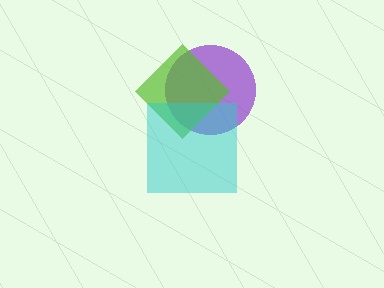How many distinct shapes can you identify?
There are 3 distinct shapes: a purple circle, a lime diamond, a cyan square.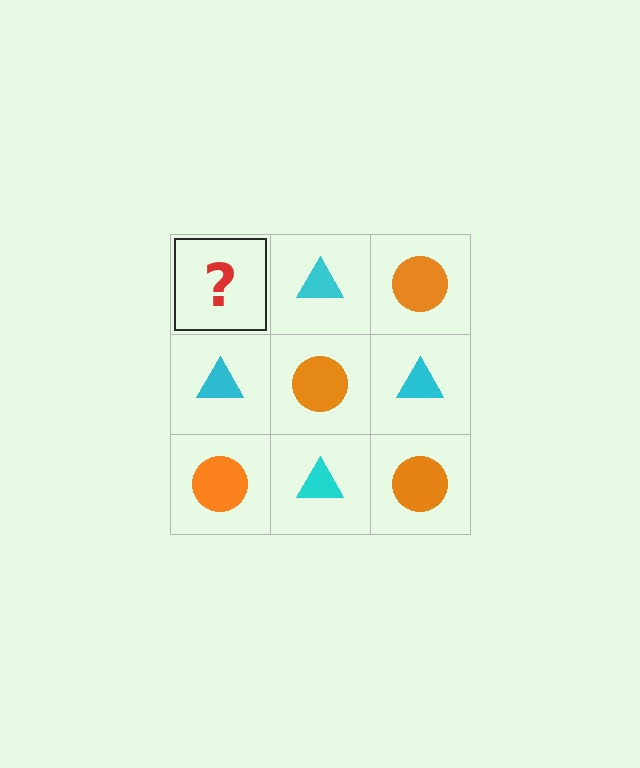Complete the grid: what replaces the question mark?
The question mark should be replaced with an orange circle.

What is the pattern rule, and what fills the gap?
The rule is that it alternates orange circle and cyan triangle in a checkerboard pattern. The gap should be filled with an orange circle.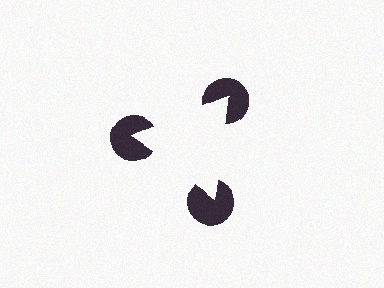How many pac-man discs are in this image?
There are 3 — one at each vertex of the illusory triangle.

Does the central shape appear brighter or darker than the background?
It typically appears slightly brighter than the background, even though no actual brightness change is drawn.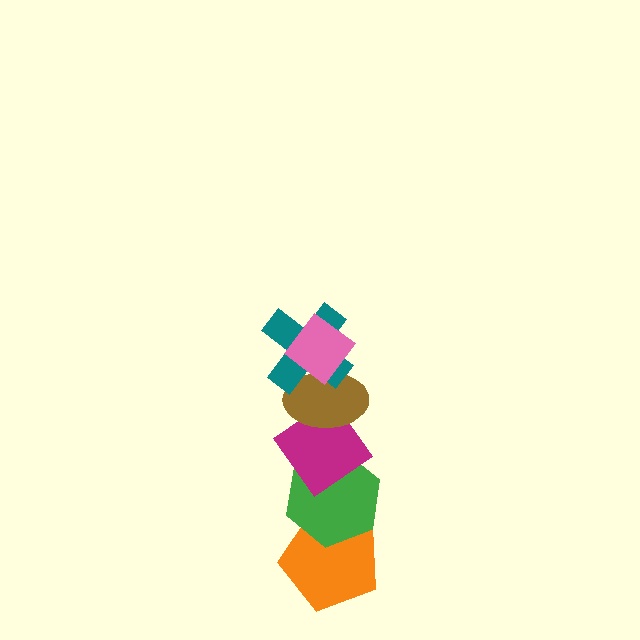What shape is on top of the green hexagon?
The magenta diamond is on top of the green hexagon.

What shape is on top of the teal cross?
The pink diamond is on top of the teal cross.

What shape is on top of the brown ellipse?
The teal cross is on top of the brown ellipse.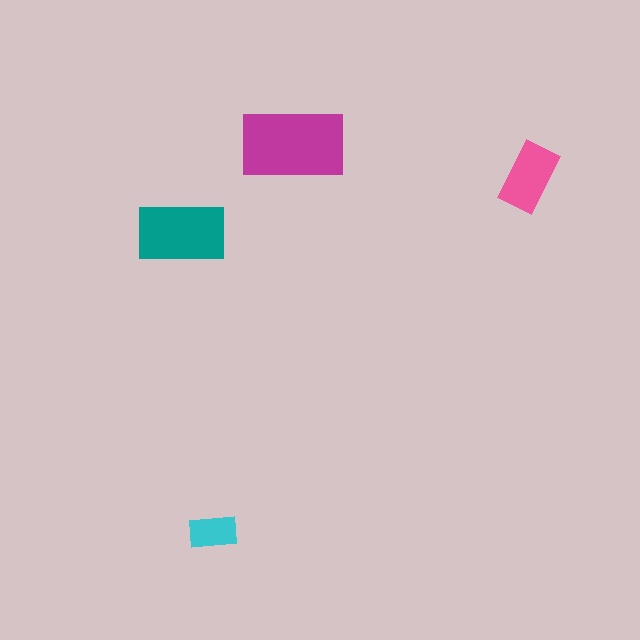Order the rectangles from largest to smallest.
the magenta one, the teal one, the pink one, the cyan one.